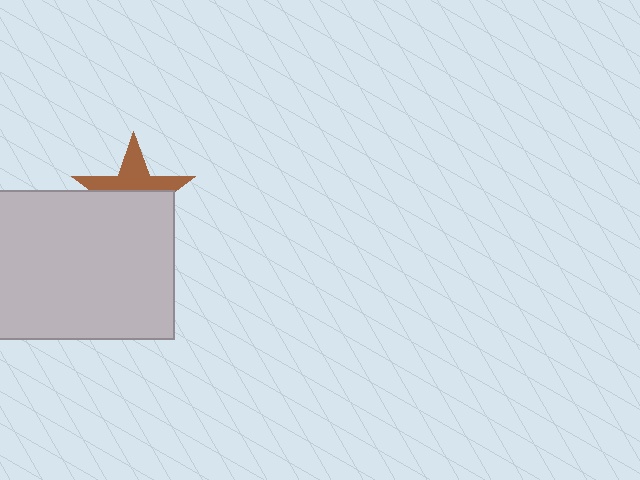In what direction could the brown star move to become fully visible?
The brown star could move up. That would shift it out from behind the light gray rectangle entirely.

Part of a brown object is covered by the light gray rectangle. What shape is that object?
It is a star.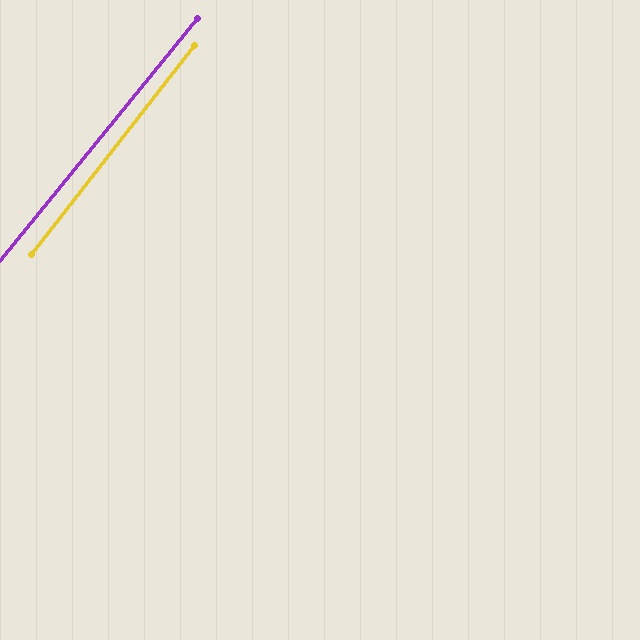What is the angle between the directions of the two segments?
Approximately 1 degree.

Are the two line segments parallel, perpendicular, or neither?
Parallel — their directions differ by only 1.2°.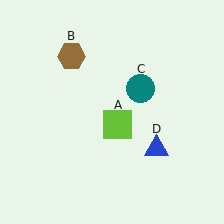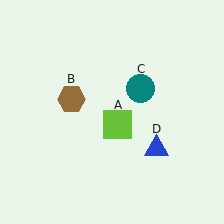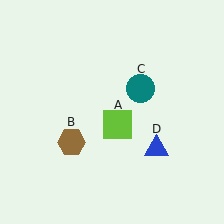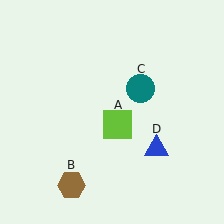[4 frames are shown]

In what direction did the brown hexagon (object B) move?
The brown hexagon (object B) moved down.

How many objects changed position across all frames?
1 object changed position: brown hexagon (object B).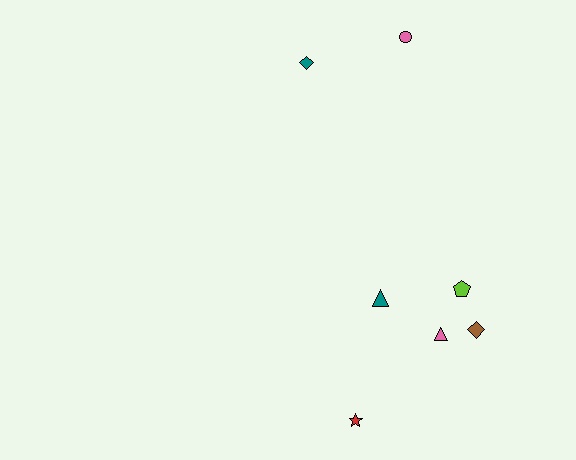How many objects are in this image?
There are 7 objects.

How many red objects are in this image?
There is 1 red object.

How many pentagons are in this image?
There is 1 pentagon.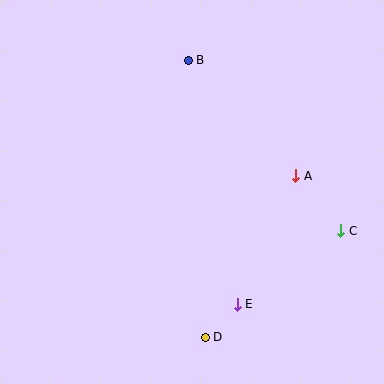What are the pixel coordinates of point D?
Point D is at (205, 337).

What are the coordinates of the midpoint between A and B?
The midpoint between A and B is at (242, 118).